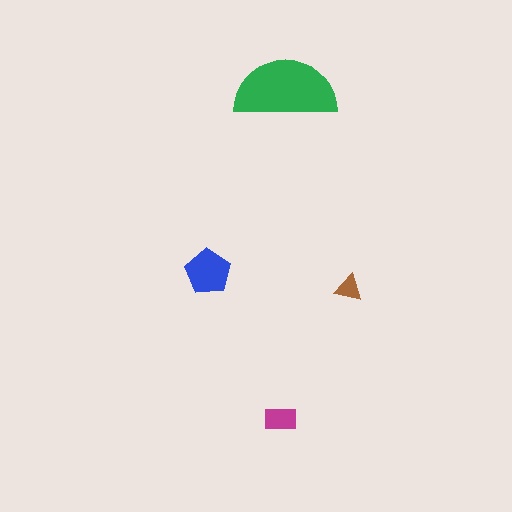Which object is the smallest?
The brown triangle.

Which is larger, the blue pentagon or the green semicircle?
The green semicircle.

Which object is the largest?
The green semicircle.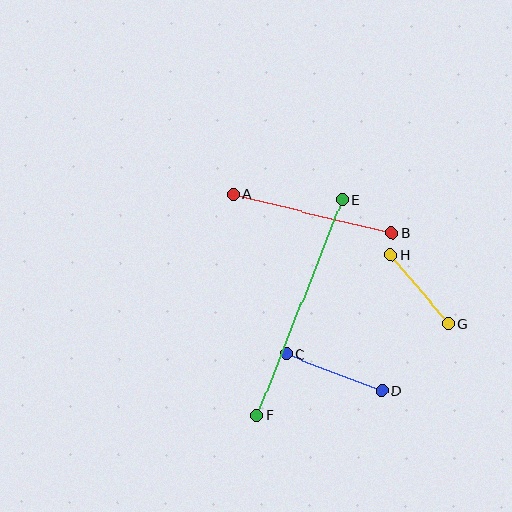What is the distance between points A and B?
The distance is approximately 164 pixels.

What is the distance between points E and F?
The distance is approximately 232 pixels.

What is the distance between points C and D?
The distance is approximately 103 pixels.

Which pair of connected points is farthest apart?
Points E and F are farthest apart.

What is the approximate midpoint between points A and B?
The midpoint is at approximately (313, 213) pixels.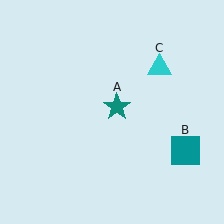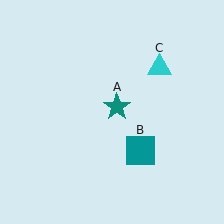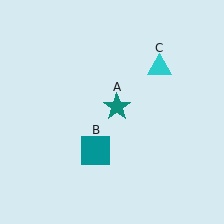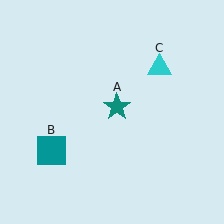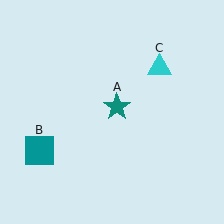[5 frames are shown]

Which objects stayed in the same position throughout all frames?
Teal star (object A) and cyan triangle (object C) remained stationary.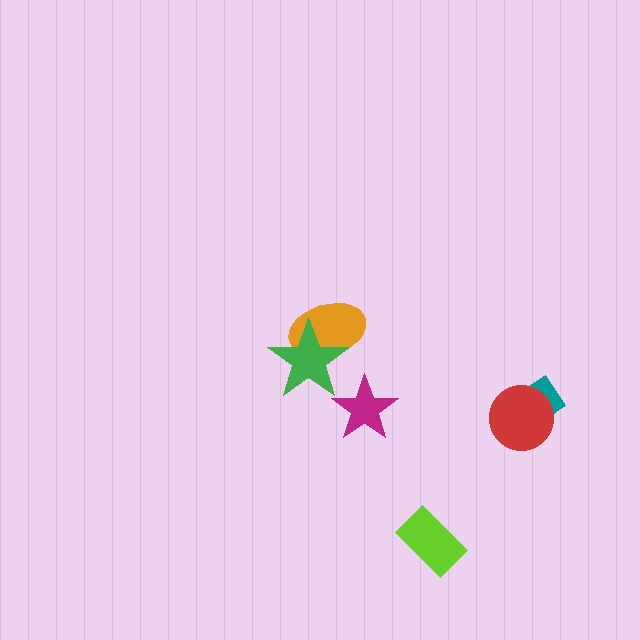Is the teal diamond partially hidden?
Yes, it is partially covered by another shape.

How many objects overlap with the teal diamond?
1 object overlaps with the teal diamond.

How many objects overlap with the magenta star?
0 objects overlap with the magenta star.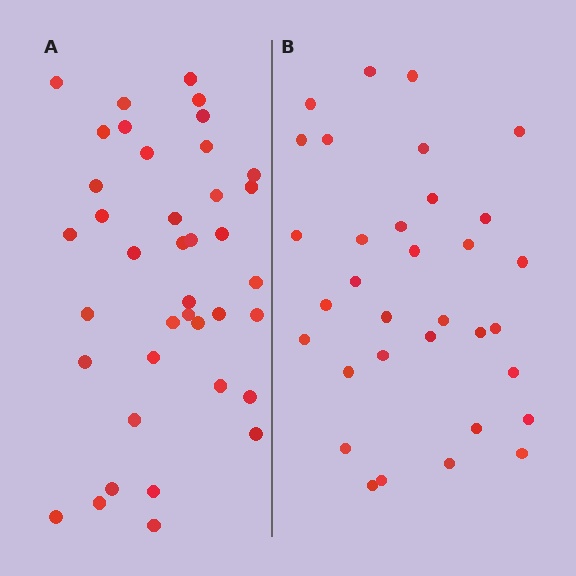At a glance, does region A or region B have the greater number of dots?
Region A (the left region) has more dots.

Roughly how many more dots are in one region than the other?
Region A has about 6 more dots than region B.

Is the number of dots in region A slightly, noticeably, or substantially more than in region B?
Region A has only slightly more — the two regions are fairly close. The ratio is roughly 1.2 to 1.